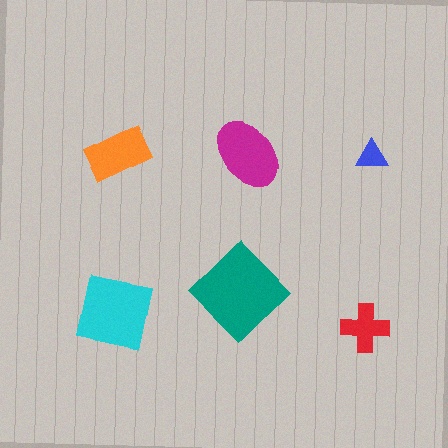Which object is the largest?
The teal diamond.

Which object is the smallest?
The blue triangle.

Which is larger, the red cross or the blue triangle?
The red cross.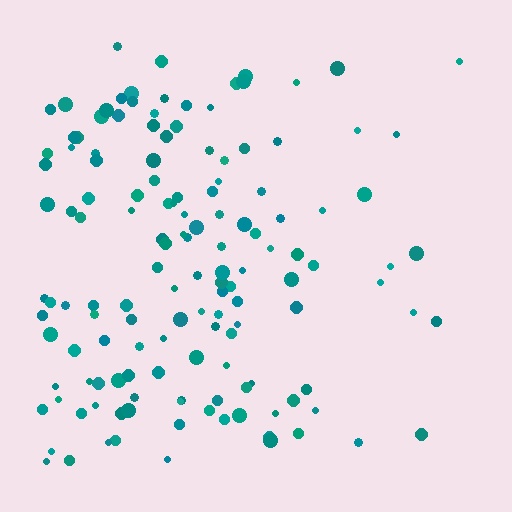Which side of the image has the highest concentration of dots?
The left.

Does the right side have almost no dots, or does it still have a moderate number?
Still a moderate number, just noticeably fewer than the left.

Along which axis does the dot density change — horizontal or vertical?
Horizontal.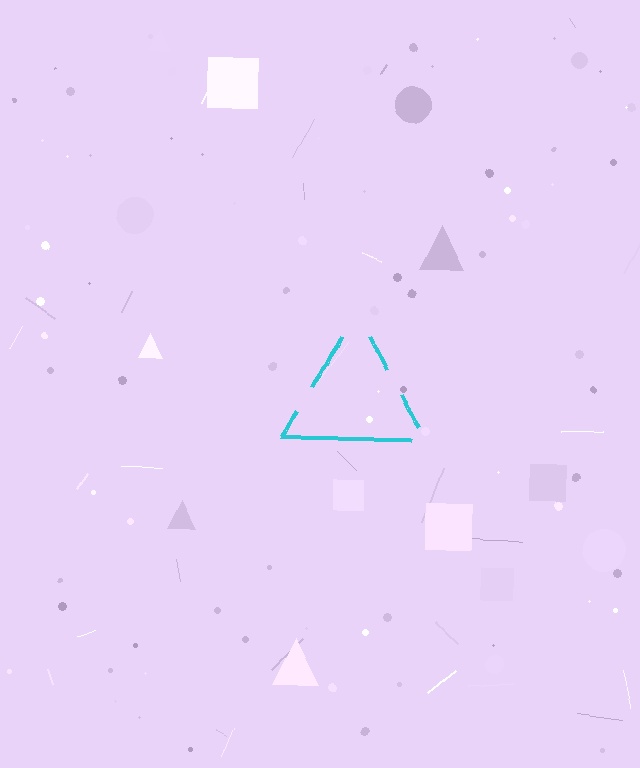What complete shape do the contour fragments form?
The contour fragments form a triangle.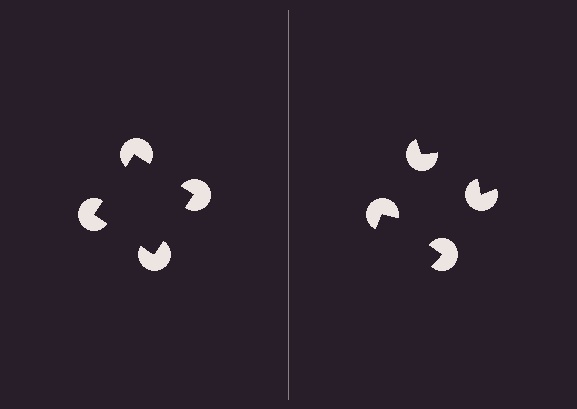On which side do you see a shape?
An illusory square appears on the left side. On the right side the wedge cuts are rotated, so no coherent shape forms.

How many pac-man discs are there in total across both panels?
8 — 4 on each side.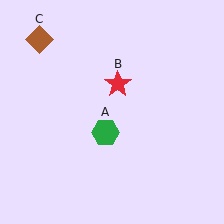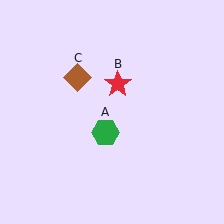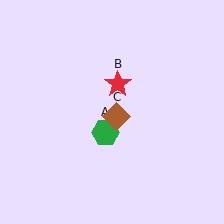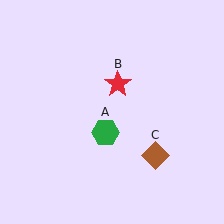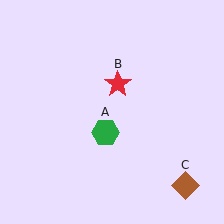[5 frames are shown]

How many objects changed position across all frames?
1 object changed position: brown diamond (object C).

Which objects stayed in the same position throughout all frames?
Green hexagon (object A) and red star (object B) remained stationary.